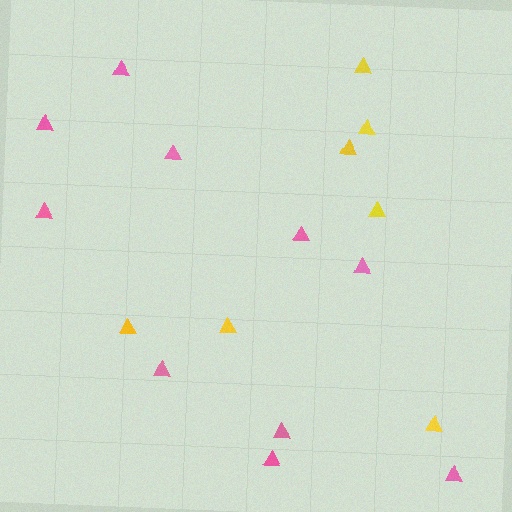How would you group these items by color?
There are 2 groups: one group of pink triangles (10) and one group of yellow triangles (7).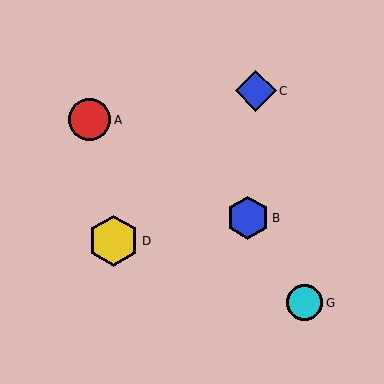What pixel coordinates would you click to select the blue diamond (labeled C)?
Click at (256, 91) to select the blue diamond C.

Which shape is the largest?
The yellow hexagon (labeled D) is the largest.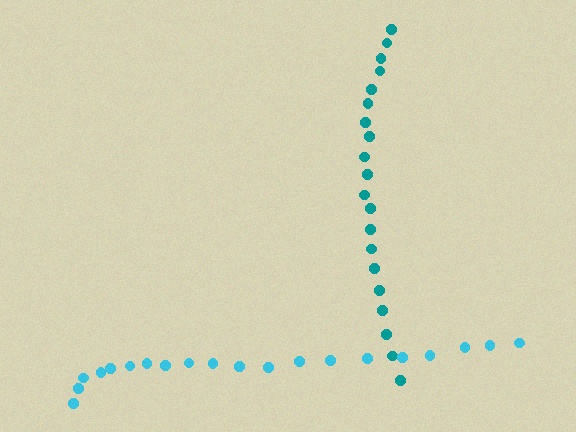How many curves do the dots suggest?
There are 2 distinct paths.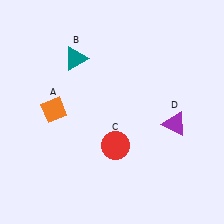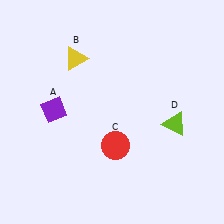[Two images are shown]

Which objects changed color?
A changed from orange to purple. B changed from teal to yellow. D changed from purple to lime.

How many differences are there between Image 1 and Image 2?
There are 3 differences between the two images.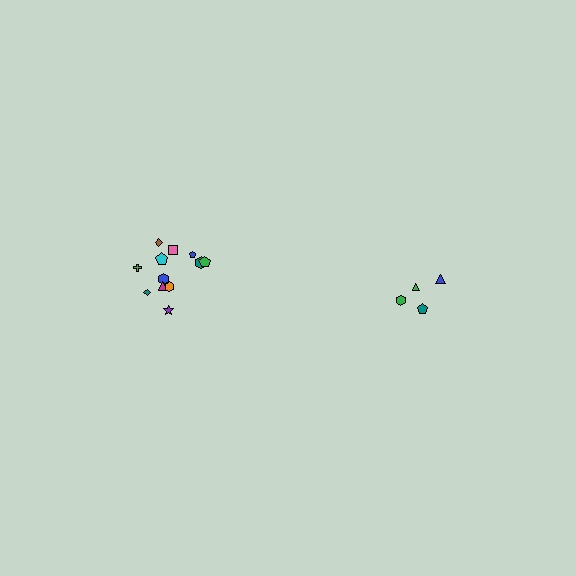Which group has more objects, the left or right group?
The left group.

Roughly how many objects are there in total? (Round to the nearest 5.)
Roughly 15 objects in total.